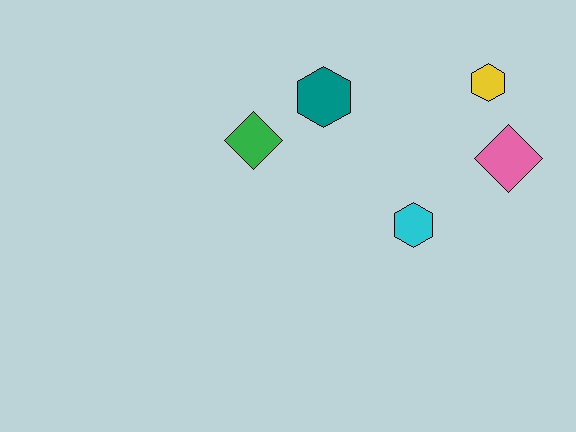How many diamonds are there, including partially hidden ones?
There are 2 diamonds.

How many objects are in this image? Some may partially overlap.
There are 5 objects.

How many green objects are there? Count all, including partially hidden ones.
There is 1 green object.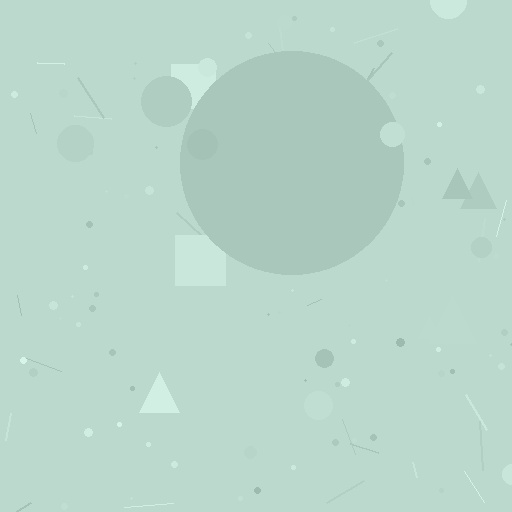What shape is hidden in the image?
A circle is hidden in the image.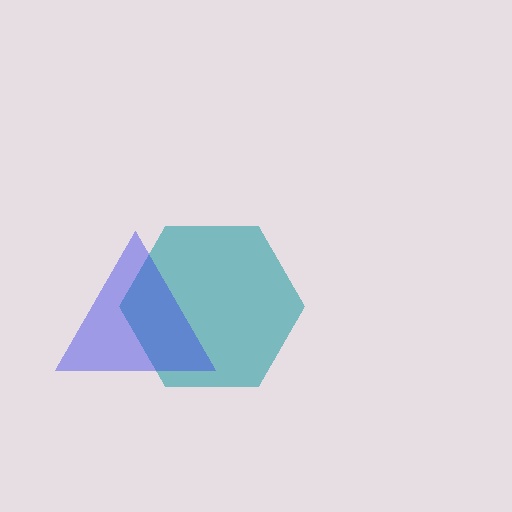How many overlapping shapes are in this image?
There are 2 overlapping shapes in the image.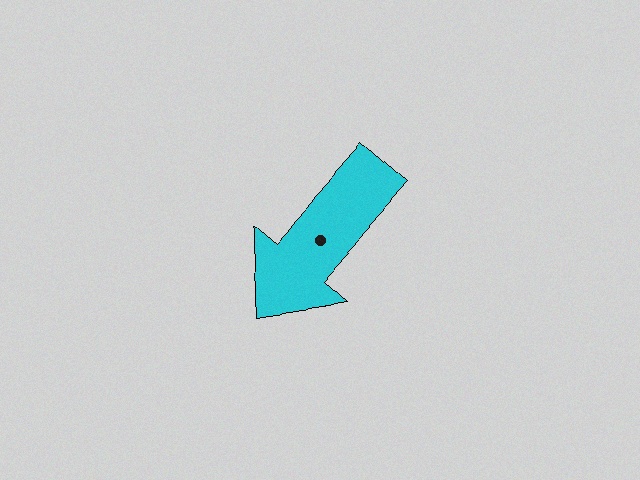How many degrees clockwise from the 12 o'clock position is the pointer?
Approximately 221 degrees.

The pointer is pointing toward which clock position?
Roughly 7 o'clock.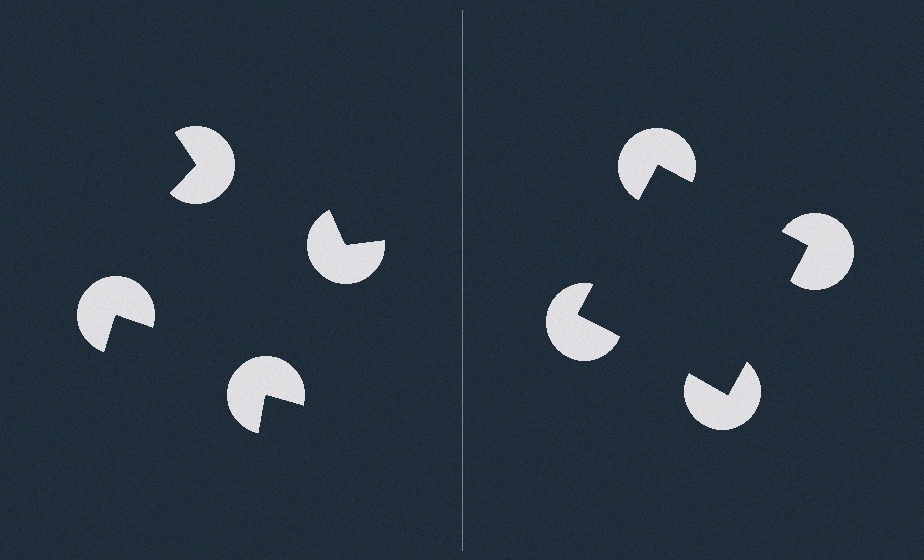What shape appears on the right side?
An illusory square.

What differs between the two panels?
The pac-man discs are positioned identically on both sides; only the wedge orientations differ. On the right they align to a square; on the left they are misaligned.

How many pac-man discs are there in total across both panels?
8 — 4 on each side.